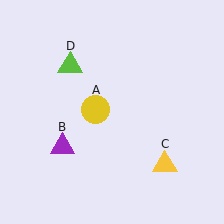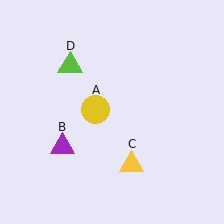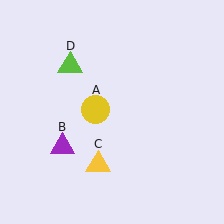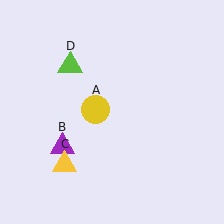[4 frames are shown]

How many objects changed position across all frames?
1 object changed position: yellow triangle (object C).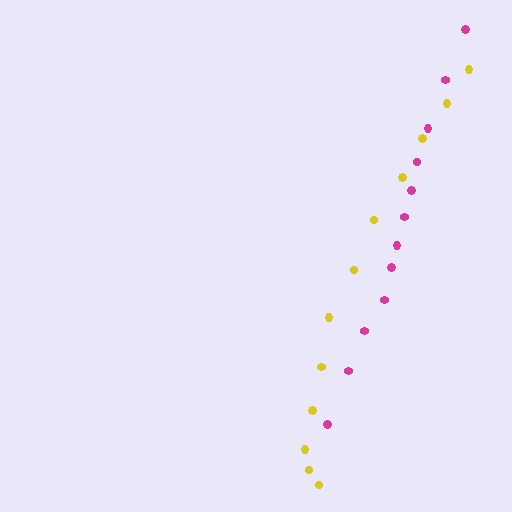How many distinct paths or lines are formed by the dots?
There are 2 distinct paths.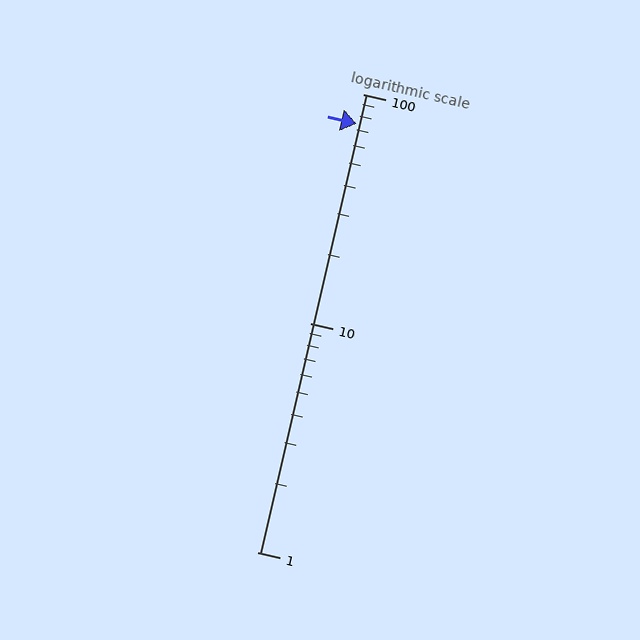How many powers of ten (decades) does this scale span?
The scale spans 2 decades, from 1 to 100.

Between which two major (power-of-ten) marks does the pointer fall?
The pointer is between 10 and 100.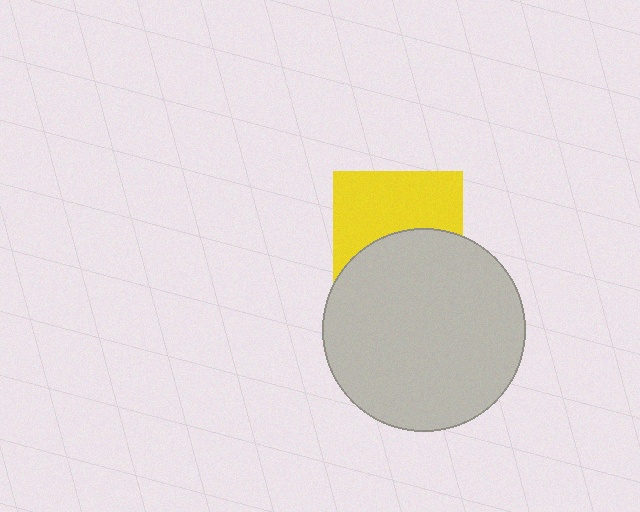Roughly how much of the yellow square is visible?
About half of it is visible (roughly 53%).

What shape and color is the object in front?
The object in front is a light gray circle.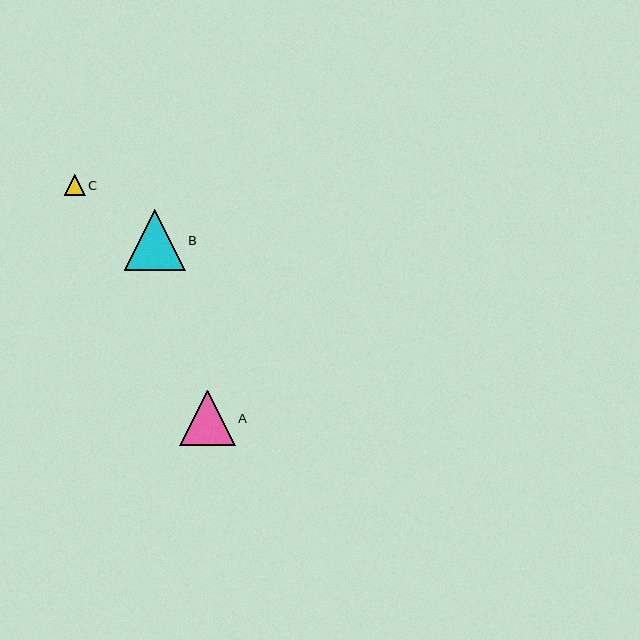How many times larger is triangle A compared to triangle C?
Triangle A is approximately 2.7 times the size of triangle C.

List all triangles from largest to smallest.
From largest to smallest: B, A, C.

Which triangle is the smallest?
Triangle C is the smallest with a size of approximately 21 pixels.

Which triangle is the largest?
Triangle B is the largest with a size of approximately 61 pixels.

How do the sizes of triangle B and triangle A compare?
Triangle B and triangle A are approximately the same size.